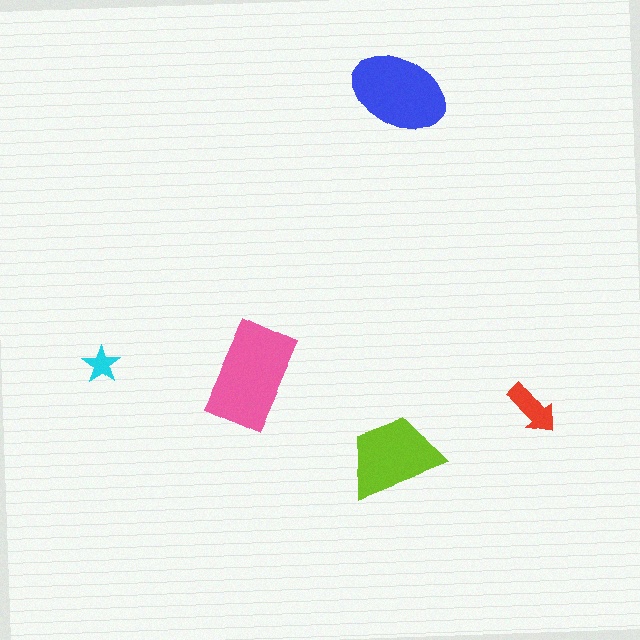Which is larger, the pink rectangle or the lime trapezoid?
The pink rectangle.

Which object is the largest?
The pink rectangle.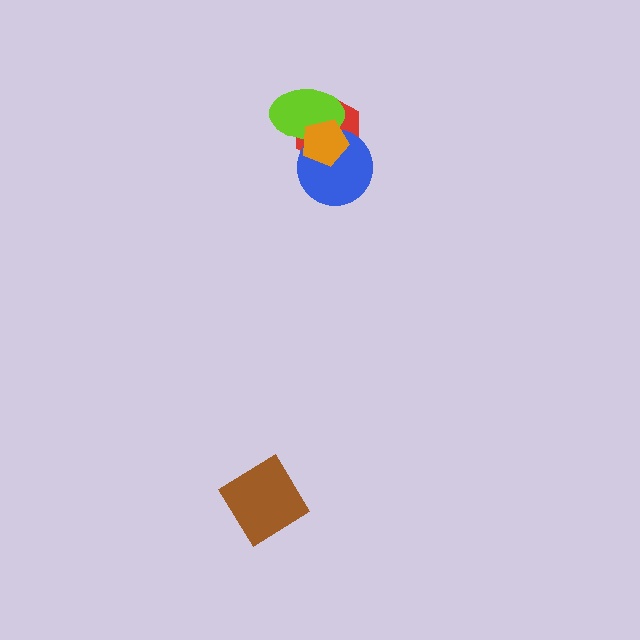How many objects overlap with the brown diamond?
0 objects overlap with the brown diamond.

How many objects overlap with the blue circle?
3 objects overlap with the blue circle.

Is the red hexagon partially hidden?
Yes, it is partially covered by another shape.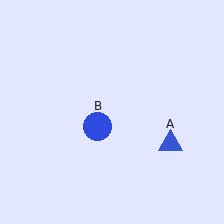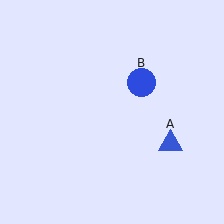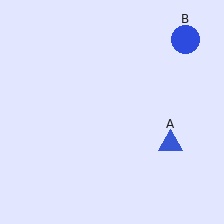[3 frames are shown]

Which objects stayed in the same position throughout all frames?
Blue triangle (object A) remained stationary.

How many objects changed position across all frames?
1 object changed position: blue circle (object B).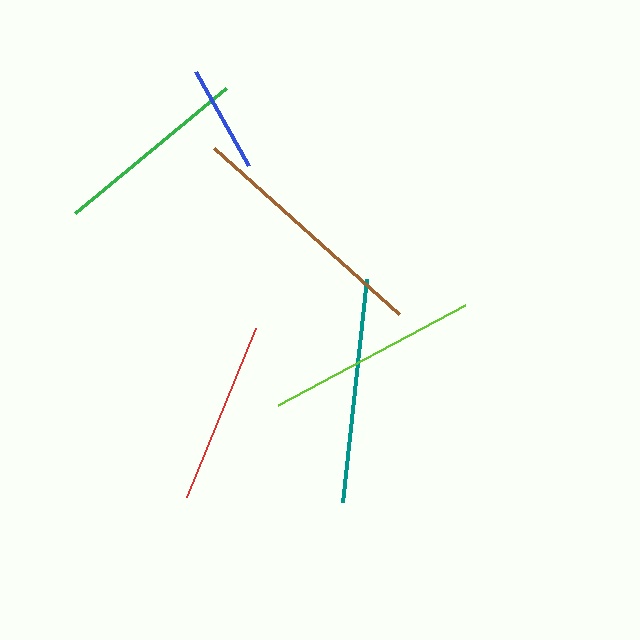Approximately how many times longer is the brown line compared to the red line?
The brown line is approximately 1.4 times the length of the red line.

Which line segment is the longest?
The brown line is the longest at approximately 248 pixels.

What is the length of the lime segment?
The lime segment is approximately 212 pixels long.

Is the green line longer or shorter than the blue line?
The green line is longer than the blue line.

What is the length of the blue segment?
The blue segment is approximately 107 pixels long.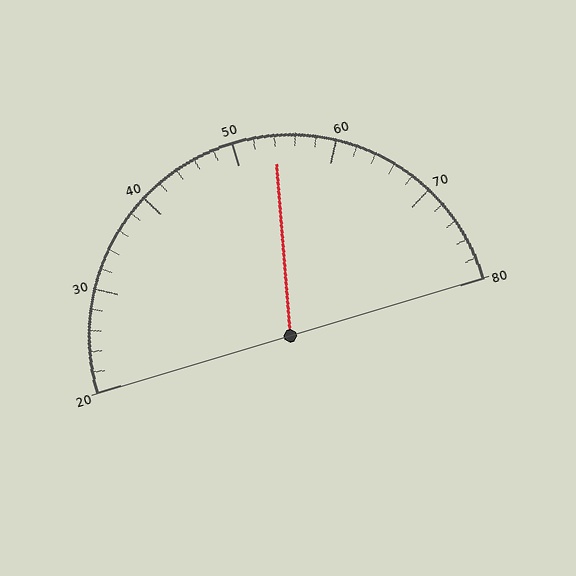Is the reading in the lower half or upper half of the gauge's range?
The reading is in the upper half of the range (20 to 80).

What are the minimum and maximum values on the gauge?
The gauge ranges from 20 to 80.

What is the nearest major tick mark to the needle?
The nearest major tick mark is 50.